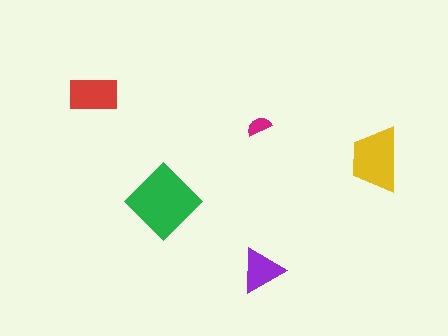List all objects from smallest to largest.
The magenta semicircle, the purple triangle, the red rectangle, the yellow trapezoid, the green diamond.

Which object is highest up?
The red rectangle is topmost.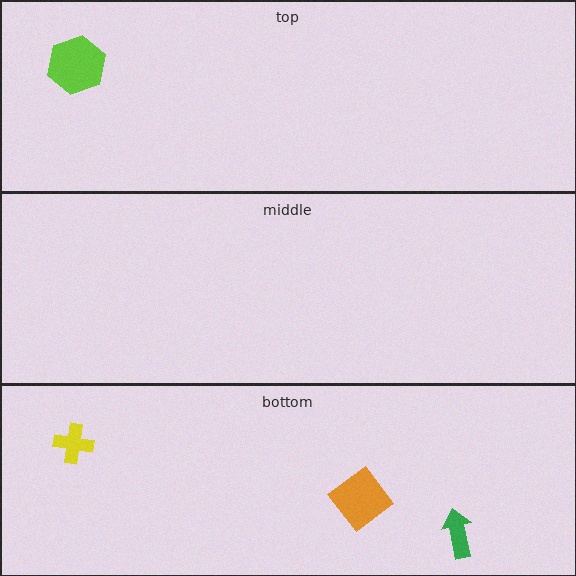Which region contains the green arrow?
The bottom region.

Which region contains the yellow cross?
The bottom region.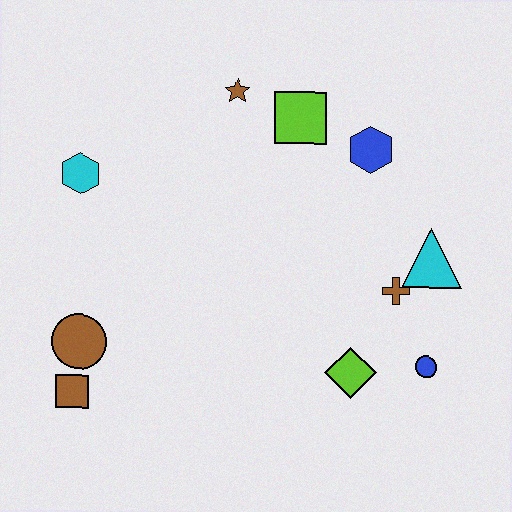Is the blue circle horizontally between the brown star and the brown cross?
No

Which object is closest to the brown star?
The lime square is closest to the brown star.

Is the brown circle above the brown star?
No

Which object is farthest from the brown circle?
The cyan triangle is farthest from the brown circle.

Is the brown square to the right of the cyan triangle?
No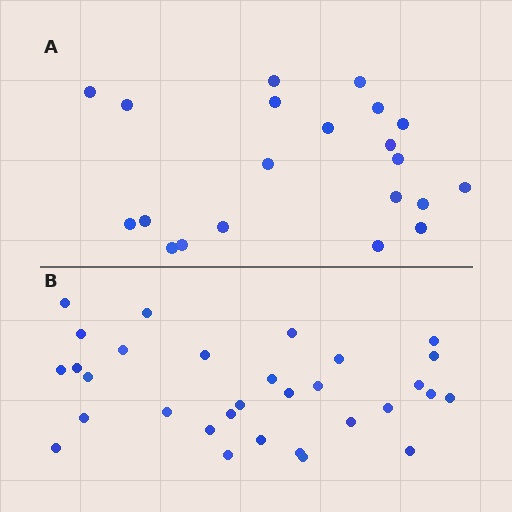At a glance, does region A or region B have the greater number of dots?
Region B (the bottom region) has more dots.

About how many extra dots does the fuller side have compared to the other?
Region B has roughly 10 or so more dots than region A.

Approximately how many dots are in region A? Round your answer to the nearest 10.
About 20 dots. (The exact count is 21, which rounds to 20.)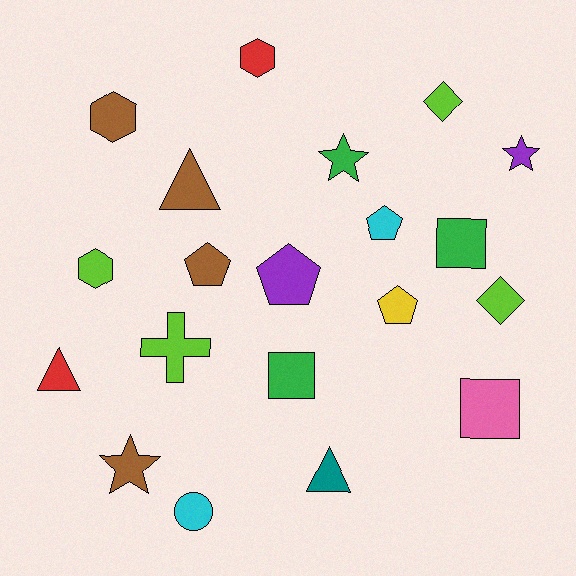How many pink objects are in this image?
There is 1 pink object.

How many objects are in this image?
There are 20 objects.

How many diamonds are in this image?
There are 2 diamonds.